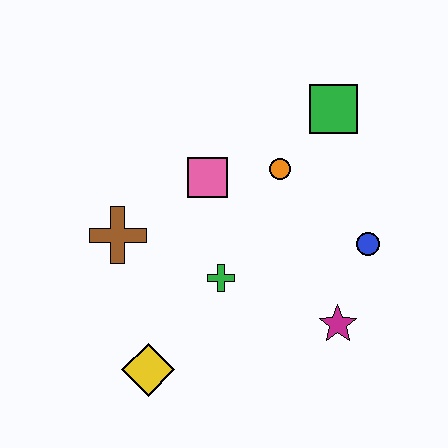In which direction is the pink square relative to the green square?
The pink square is to the left of the green square.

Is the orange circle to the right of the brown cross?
Yes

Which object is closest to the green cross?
The pink square is closest to the green cross.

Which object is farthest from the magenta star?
The brown cross is farthest from the magenta star.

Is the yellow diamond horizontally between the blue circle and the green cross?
No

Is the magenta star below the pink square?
Yes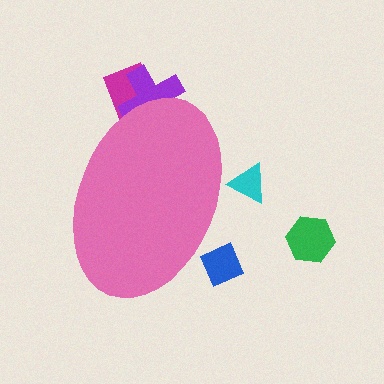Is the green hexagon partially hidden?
No, the green hexagon is fully visible.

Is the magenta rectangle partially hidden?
Yes, the magenta rectangle is partially hidden behind the pink ellipse.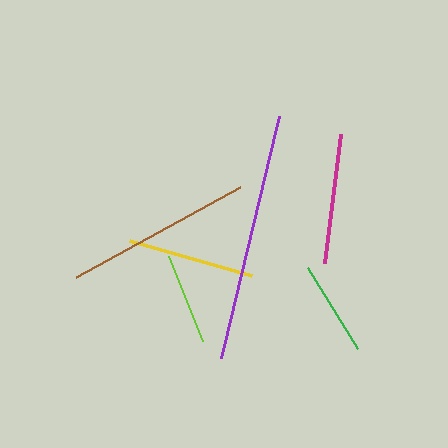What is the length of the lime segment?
The lime segment is approximately 93 pixels long.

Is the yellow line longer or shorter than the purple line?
The purple line is longer than the yellow line.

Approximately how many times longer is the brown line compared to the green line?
The brown line is approximately 2.0 times the length of the green line.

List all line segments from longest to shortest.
From longest to shortest: purple, brown, magenta, yellow, green, lime.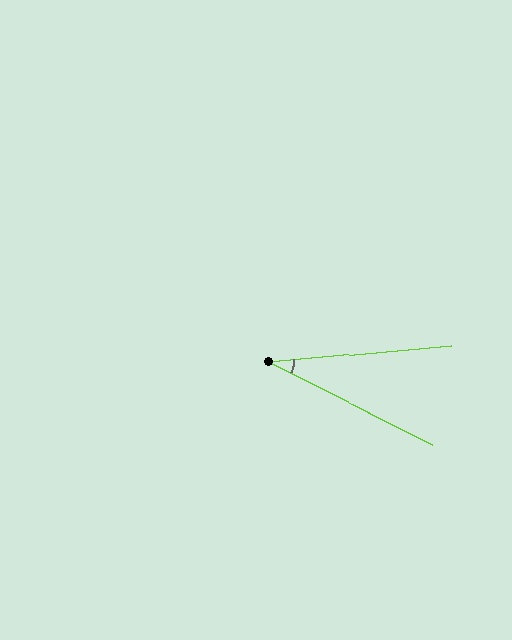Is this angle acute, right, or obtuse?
It is acute.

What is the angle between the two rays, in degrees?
Approximately 32 degrees.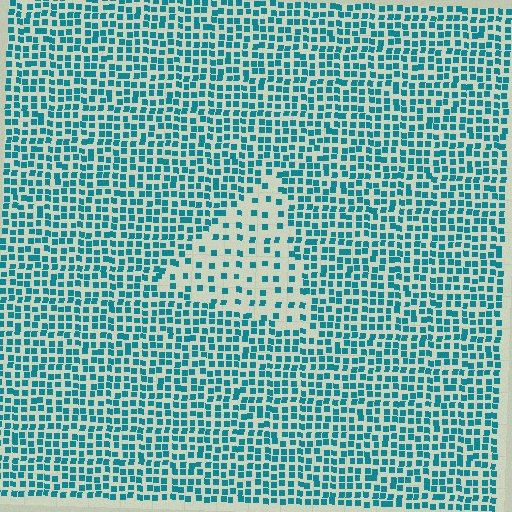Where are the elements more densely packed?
The elements are more densely packed outside the triangle boundary.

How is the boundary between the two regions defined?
The boundary is defined by a change in element density (approximately 2.4x ratio). All elements are the same color, size, and shape.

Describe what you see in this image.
The image contains small teal elements arranged at two different densities. A triangle-shaped region is visible where the elements are less densely packed than the surrounding area.